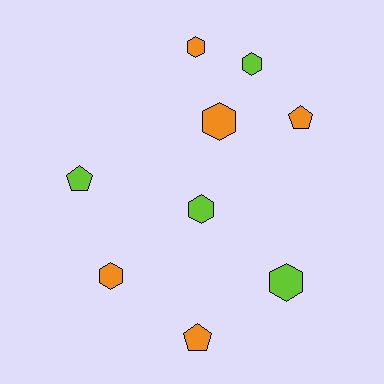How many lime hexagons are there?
There are 3 lime hexagons.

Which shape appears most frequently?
Hexagon, with 6 objects.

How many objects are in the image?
There are 9 objects.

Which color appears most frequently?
Orange, with 5 objects.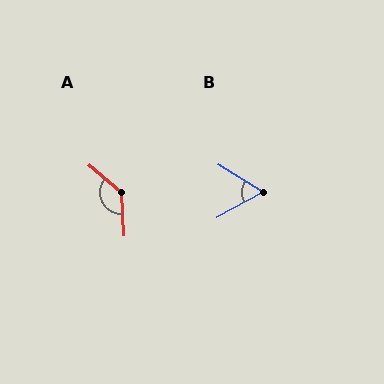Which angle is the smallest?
B, at approximately 60 degrees.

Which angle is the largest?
A, at approximately 134 degrees.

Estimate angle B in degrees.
Approximately 60 degrees.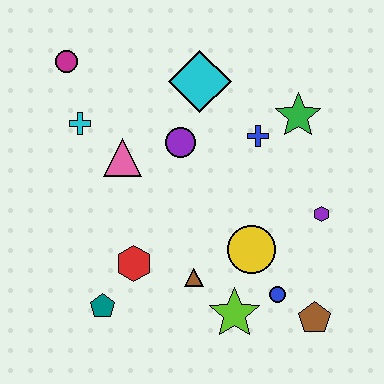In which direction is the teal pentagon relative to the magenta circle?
The teal pentagon is below the magenta circle.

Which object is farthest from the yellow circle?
The magenta circle is farthest from the yellow circle.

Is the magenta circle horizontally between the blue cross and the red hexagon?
No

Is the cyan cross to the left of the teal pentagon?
Yes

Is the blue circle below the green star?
Yes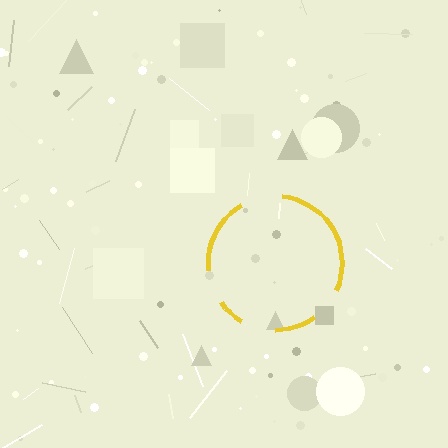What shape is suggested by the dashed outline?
The dashed outline suggests a circle.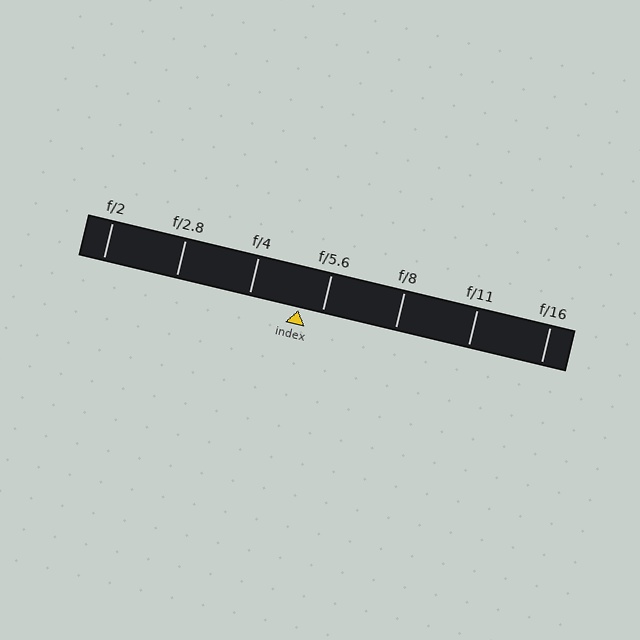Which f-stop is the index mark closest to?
The index mark is closest to f/5.6.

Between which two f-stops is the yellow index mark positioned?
The index mark is between f/4 and f/5.6.